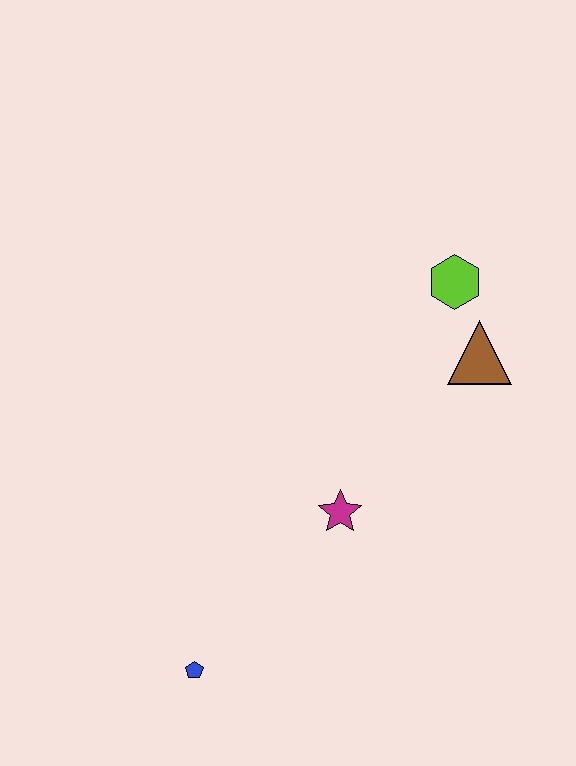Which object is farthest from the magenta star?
The lime hexagon is farthest from the magenta star.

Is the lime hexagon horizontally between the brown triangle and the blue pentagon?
Yes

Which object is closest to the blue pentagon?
The magenta star is closest to the blue pentagon.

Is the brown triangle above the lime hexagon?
No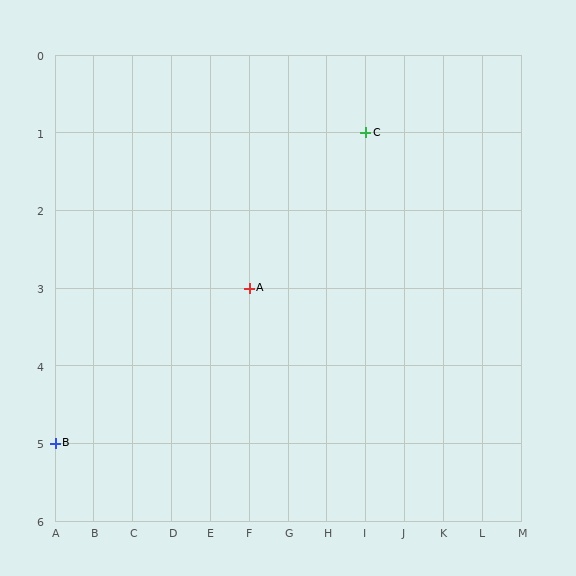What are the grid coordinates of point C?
Point C is at grid coordinates (I, 1).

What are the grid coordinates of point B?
Point B is at grid coordinates (A, 5).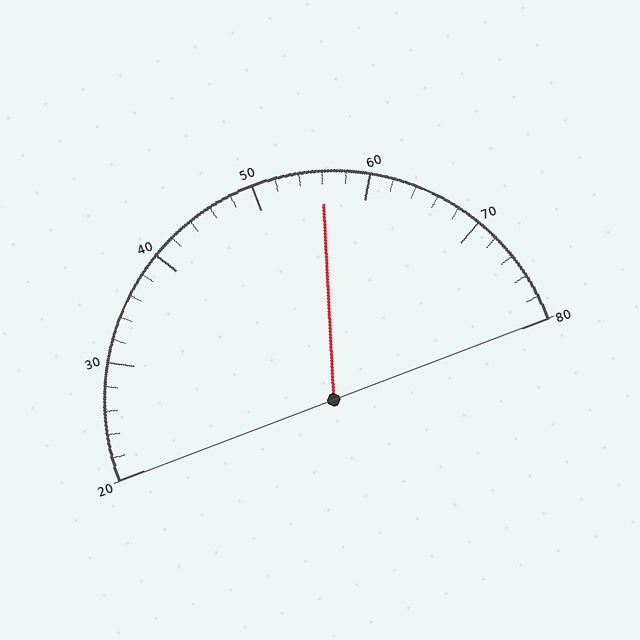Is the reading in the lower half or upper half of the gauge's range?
The reading is in the upper half of the range (20 to 80).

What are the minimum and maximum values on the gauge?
The gauge ranges from 20 to 80.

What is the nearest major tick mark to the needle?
The nearest major tick mark is 60.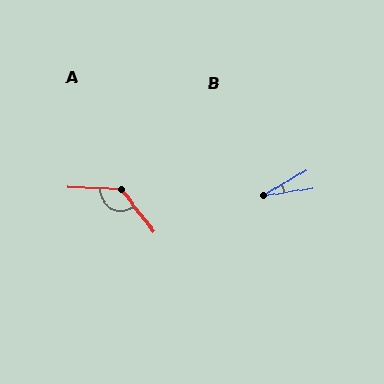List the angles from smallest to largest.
B (22°), A (130°).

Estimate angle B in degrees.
Approximately 22 degrees.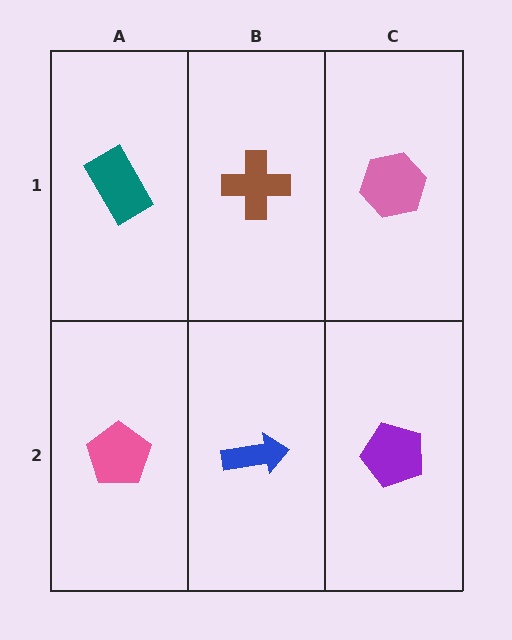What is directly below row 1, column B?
A blue arrow.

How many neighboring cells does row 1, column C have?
2.